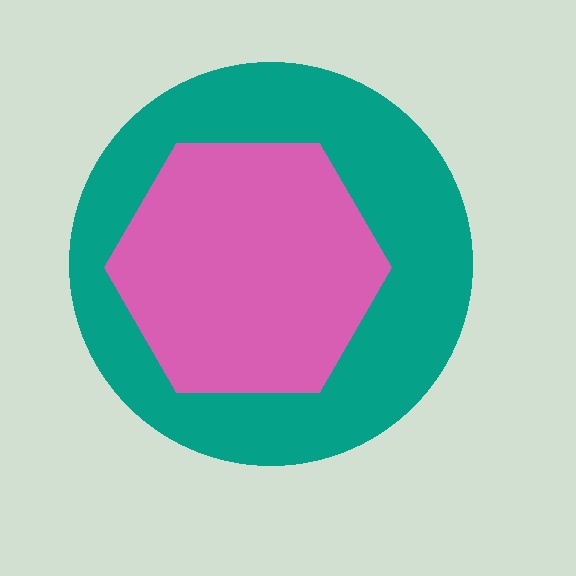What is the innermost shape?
The pink hexagon.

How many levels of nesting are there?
2.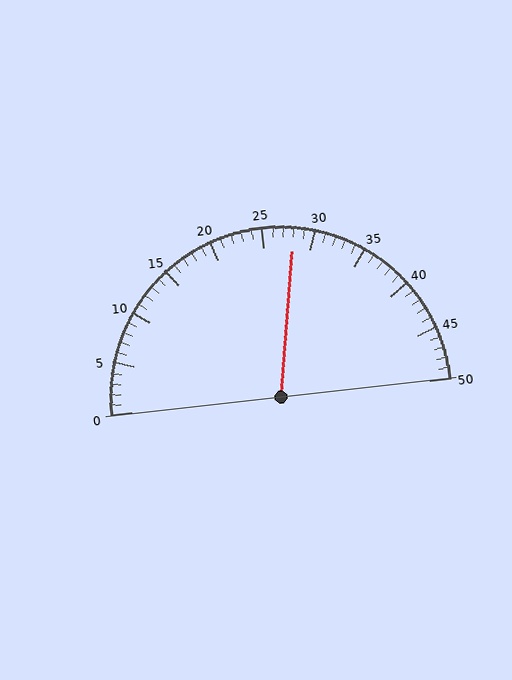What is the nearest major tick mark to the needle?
The nearest major tick mark is 30.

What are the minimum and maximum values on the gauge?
The gauge ranges from 0 to 50.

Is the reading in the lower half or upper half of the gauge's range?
The reading is in the upper half of the range (0 to 50).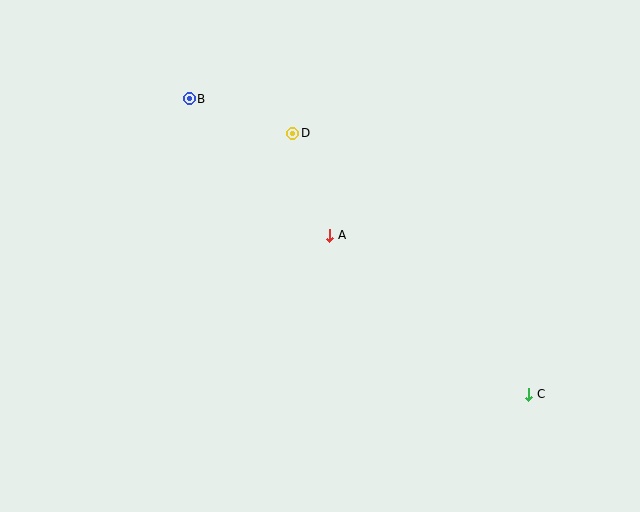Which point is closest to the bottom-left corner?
Point A is closest to the bottom-left corner.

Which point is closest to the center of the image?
Point A at (330, 235) is closest to the center.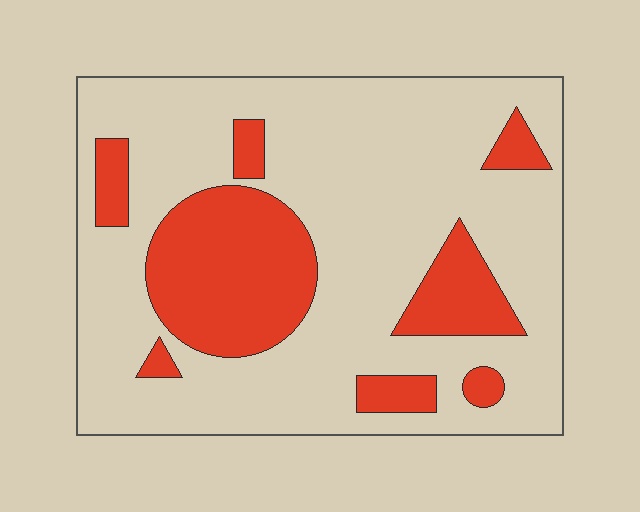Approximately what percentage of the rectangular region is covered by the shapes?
Approximately 25%.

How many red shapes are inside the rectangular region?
8.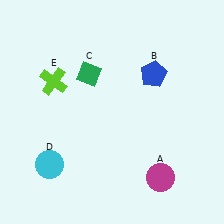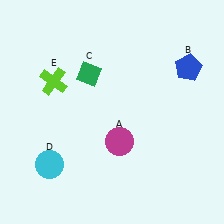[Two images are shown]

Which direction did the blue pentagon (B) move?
The blue pentagon (B) moved right.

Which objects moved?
The objects that moved are: the magenta circle (A), the blue pentagon (B).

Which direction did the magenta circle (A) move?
The magenta circle (A) moved left.